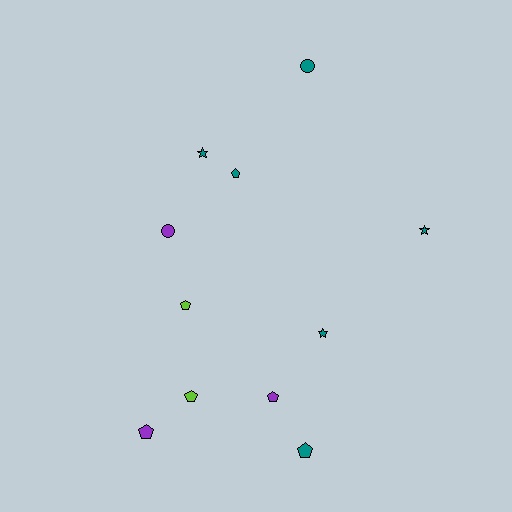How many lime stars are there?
There are no lime stars.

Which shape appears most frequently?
Pentagon, with 6 objects.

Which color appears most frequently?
Teal, with 6 objects.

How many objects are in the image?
There are 11 objects.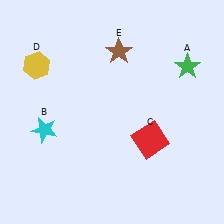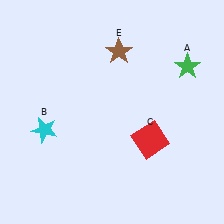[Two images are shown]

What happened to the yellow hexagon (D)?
The yellow hexagon (D) was removed in Image 2. It was in the top-left area of Image 1.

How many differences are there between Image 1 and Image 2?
There is 1 difference between the two images.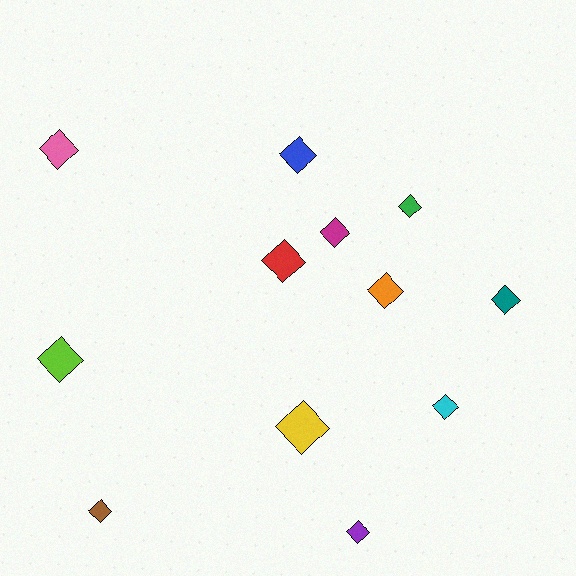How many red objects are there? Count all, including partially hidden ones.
There is 1 red object.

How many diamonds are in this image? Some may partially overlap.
There are 12 diamonds.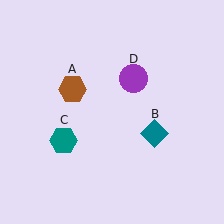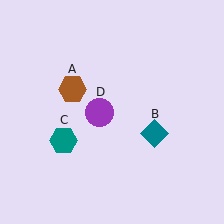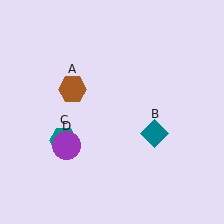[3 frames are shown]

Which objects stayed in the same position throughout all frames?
Brown hexagon (object A) and teal diamond (object B) and teal hexagon (object C) remained stationary.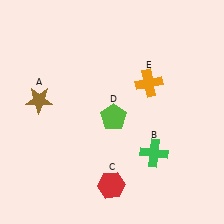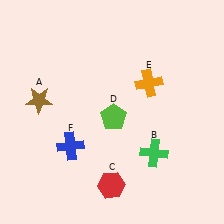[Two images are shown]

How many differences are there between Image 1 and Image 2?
There is 1 difference between the two images.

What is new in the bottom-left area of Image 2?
A blue cross (F) was added in the bottom-left area of Image 2.